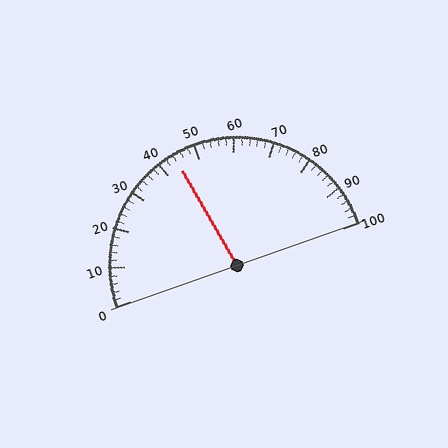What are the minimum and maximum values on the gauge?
The gauge ranges from 0 to 100.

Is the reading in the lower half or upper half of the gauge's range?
The reading is in the lower half of the range (0 to 100).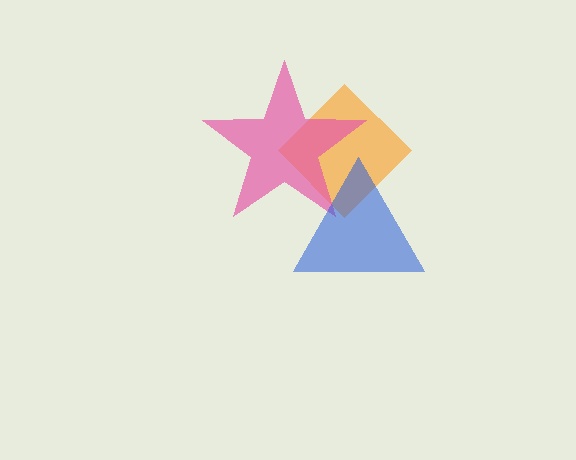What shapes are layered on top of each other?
The layered shapes are: an orange diamond, a pink star, a blue triangle.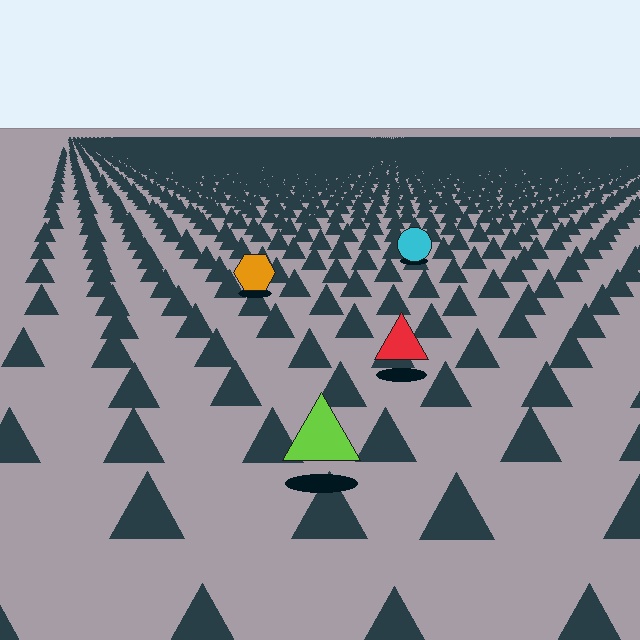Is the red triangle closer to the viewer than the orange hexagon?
Yes. The red triangle is closer — you can tell from the texture gradient: the ground texture is coarser near it.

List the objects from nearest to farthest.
From nearest to farthest: the lime triangle, the red triangle, the orange hexagon, the cyan circle.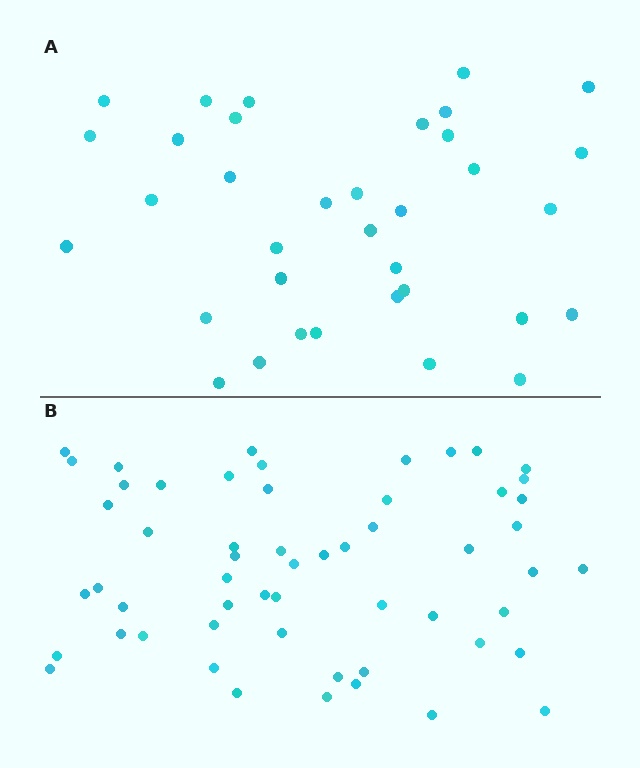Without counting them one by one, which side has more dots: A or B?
Region B (the bottom region) has more dots.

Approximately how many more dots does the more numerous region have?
Region B has approximately 20 more dots than region A.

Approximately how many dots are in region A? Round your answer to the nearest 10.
About 40 dots. (The exact count is 35, which rounds to 40.)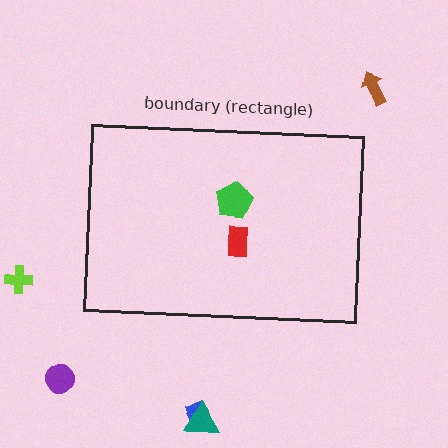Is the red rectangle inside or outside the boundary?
Inside.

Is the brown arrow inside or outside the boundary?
Outside.